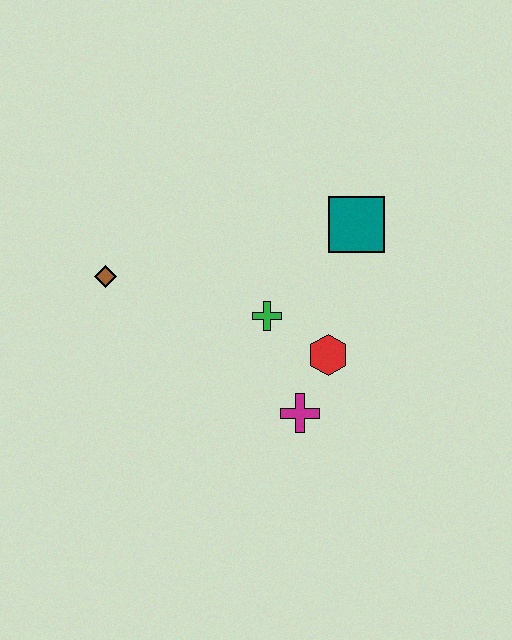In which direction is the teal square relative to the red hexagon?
The teal square is above the red hexagon.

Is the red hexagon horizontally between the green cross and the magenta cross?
No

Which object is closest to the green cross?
The red hexagon is closest to the green cross.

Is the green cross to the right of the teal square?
No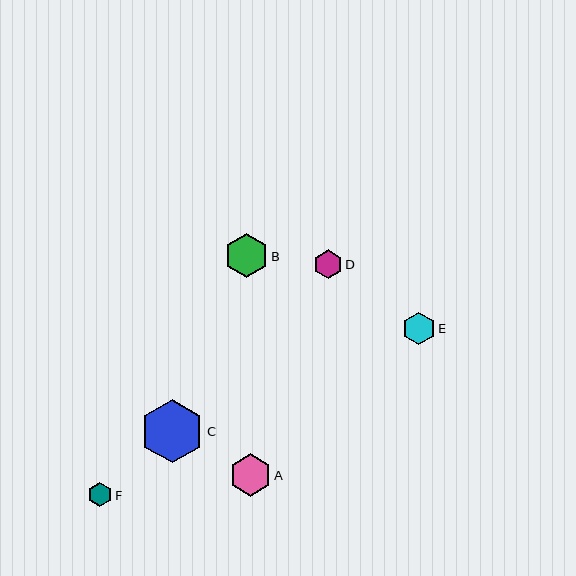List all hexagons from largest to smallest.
From largest to smallest: C, B, A, E, D, F.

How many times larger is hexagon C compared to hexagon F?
Hexagon C is approximately 2.6 times the size of hexagon F.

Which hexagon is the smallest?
Hexagon F is the smallest with a size of approximately 24 pixels.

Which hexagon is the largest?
Hexagon C is the largest with a size of approximately 63 pixels.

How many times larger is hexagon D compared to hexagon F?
Hexagon D is approximately 1.2 times the size of hexagon F.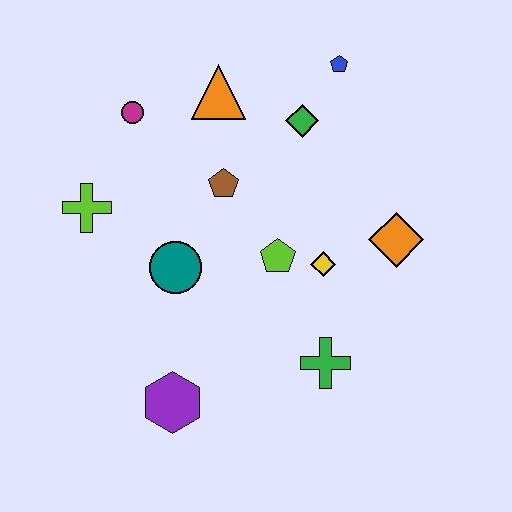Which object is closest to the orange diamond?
The yellow diamond is closest to the orange diamond.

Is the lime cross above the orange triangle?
No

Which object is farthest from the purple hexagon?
The blue pentagon is farthest from the purple hexagon.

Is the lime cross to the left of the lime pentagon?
Yes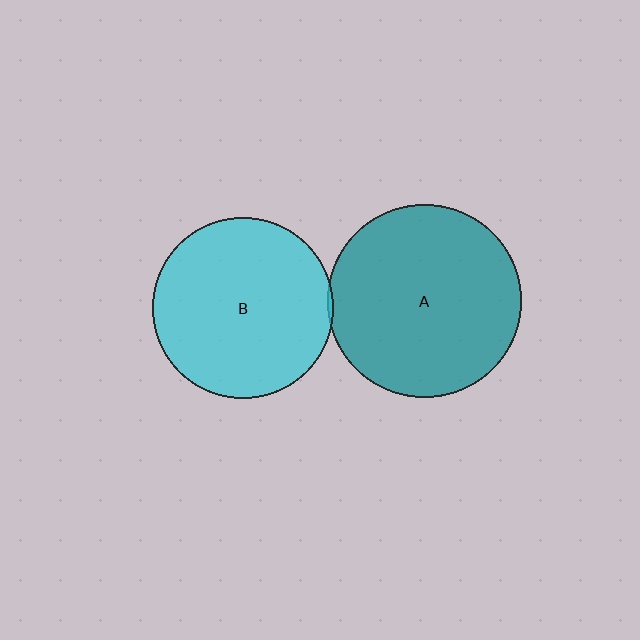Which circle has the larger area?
Circle A (teal).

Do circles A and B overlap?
Yes.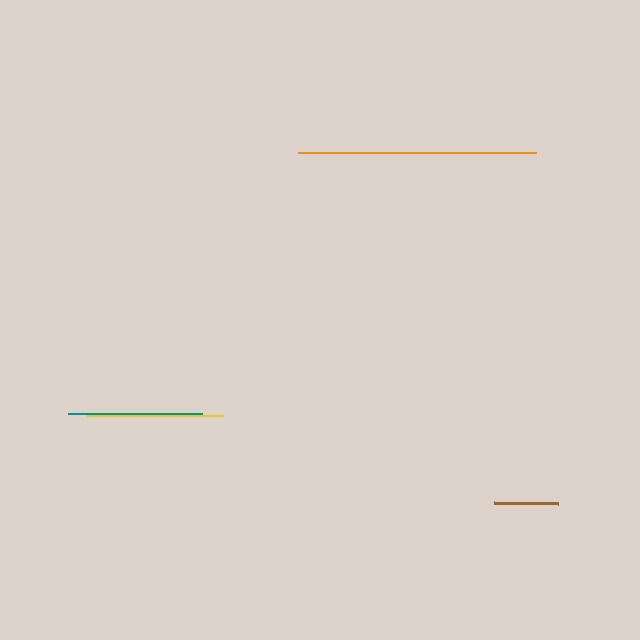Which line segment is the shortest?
The brown line is the shortest at approximately 64 pixels.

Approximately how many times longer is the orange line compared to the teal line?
The orange line is approximately 1.8 times the length of the teal line.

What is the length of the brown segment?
The brown segment is approximately 64 pixels long.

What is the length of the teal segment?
The teal segment is approximately 134 pixels long.